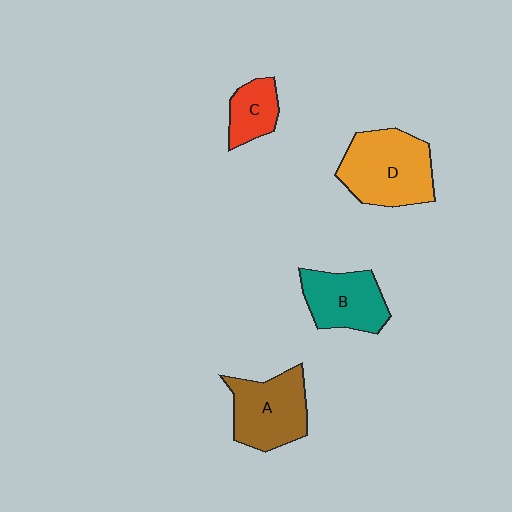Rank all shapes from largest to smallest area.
From largest to smallest: D (orange), A (brown), B (teal), C (red).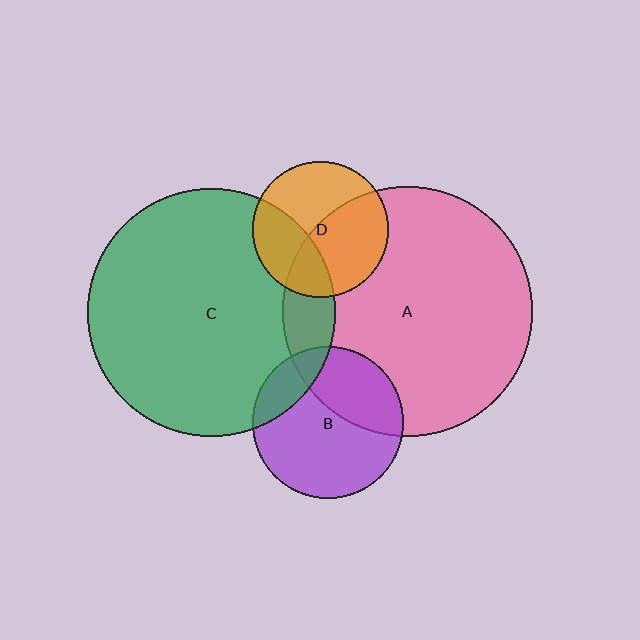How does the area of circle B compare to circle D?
Approximately 1.2 times.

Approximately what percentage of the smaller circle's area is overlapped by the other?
Approximately 10%.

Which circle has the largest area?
Circle A (pink).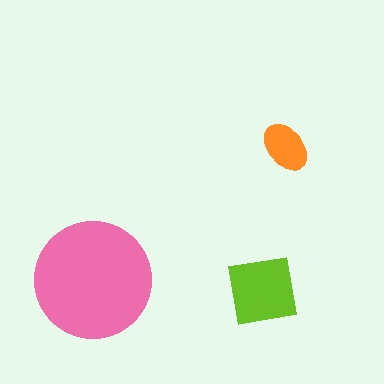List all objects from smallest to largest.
The orange ellipse, the lime square, the pink circle.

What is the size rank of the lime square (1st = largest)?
2nd.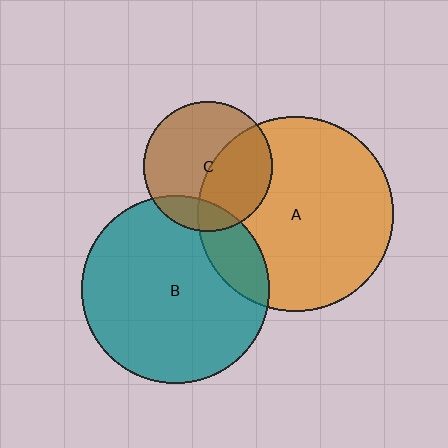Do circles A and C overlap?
Yes.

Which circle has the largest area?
Circle A (orange).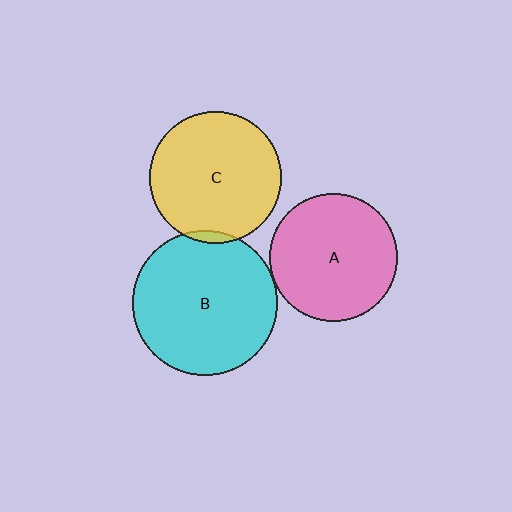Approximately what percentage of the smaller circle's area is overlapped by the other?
Approximately 5%.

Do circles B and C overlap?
Yes.